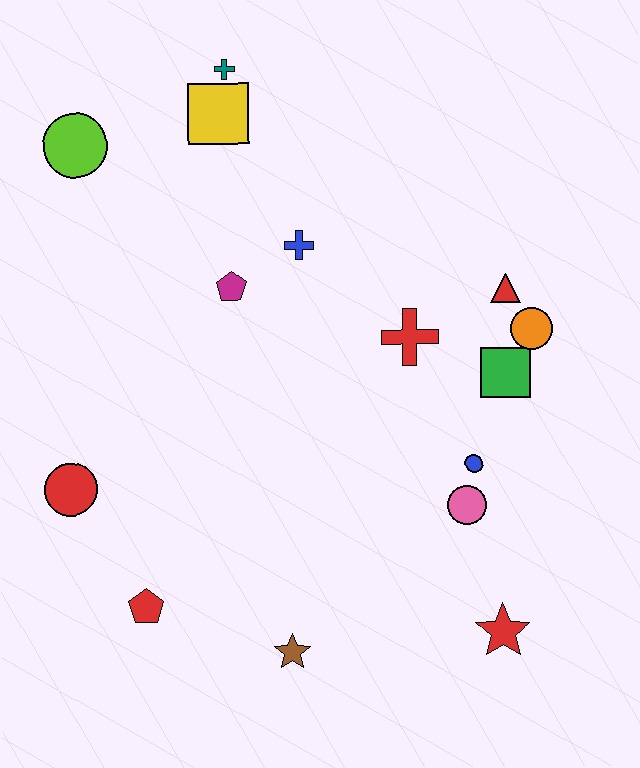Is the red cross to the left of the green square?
Yes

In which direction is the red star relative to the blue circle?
The red star is below the blue circle.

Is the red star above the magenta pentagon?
No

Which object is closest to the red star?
The pink circle is closest to the red star.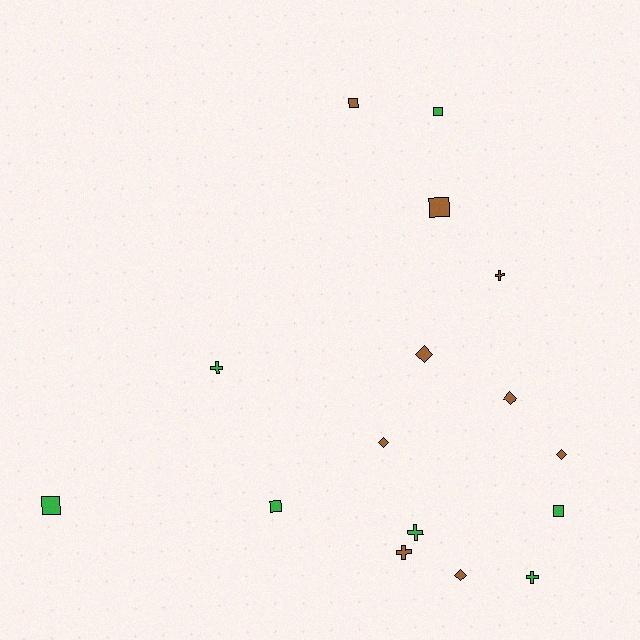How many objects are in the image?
There are 16 objects.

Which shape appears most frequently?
Square, with 6 objects.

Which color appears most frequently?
Brown, with 9 objects.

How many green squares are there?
There are 4 green squares.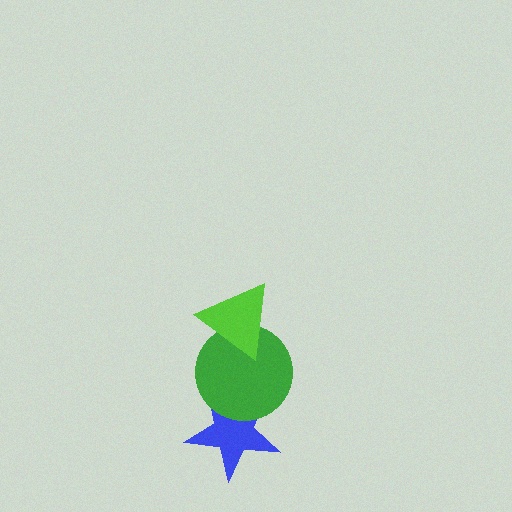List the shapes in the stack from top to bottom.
From top to bottom: the lime triangle, the green circle, the blue star.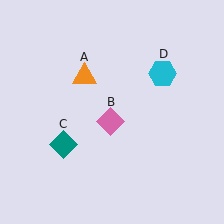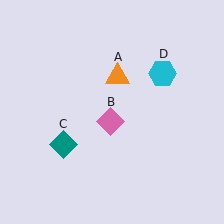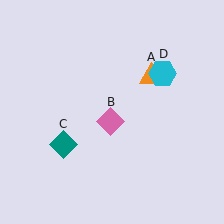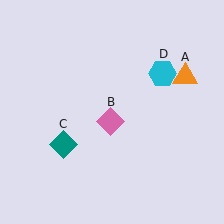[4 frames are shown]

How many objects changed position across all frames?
1 object changed position: orange triangle (object A).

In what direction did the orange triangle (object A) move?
The orange triangle (object A) moved right.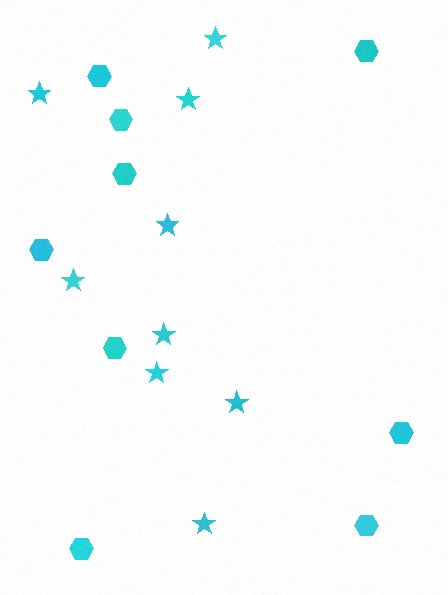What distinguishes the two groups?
There are 2 groups: one group of stars (9) and one group of hexagons (9).